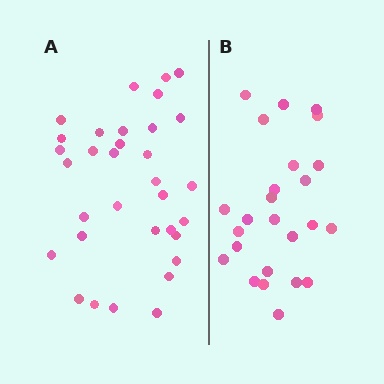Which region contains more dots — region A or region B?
Region A (the left region) has more dots.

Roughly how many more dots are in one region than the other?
Region A has roughly 8 or so more dots than region B.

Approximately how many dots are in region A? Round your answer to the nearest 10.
About 30 dots. (The exact count is 33, which rounds to 30.)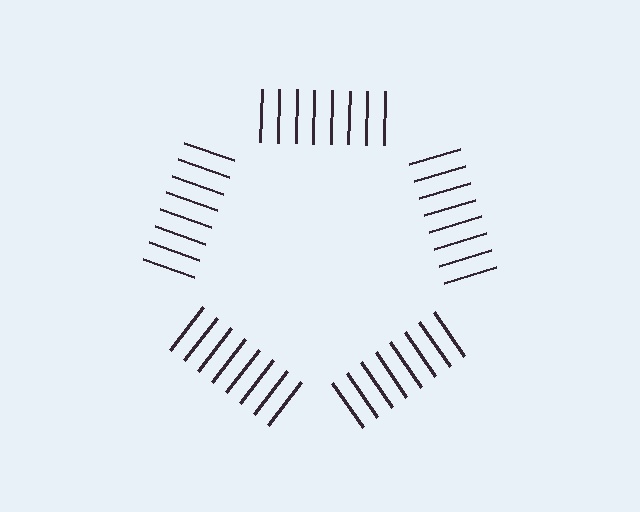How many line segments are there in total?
40 — 8 along each of the 5 edges.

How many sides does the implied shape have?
5 sides — the line-ends trace a pentagon.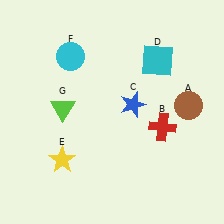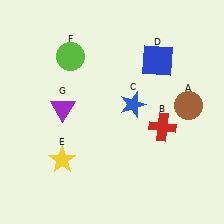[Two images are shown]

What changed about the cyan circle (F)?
In Image 1, F is cyan. In Image 2, it changed to lime.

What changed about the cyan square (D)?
In Image 1, D is cyan. In Image 2, it changed to blue.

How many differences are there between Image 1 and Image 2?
There are 3 differences between the two images.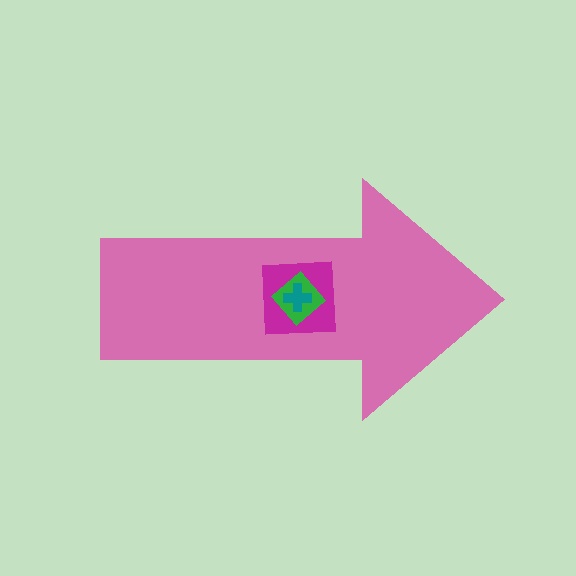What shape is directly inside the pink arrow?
The magenta square.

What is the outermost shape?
The pink arrow.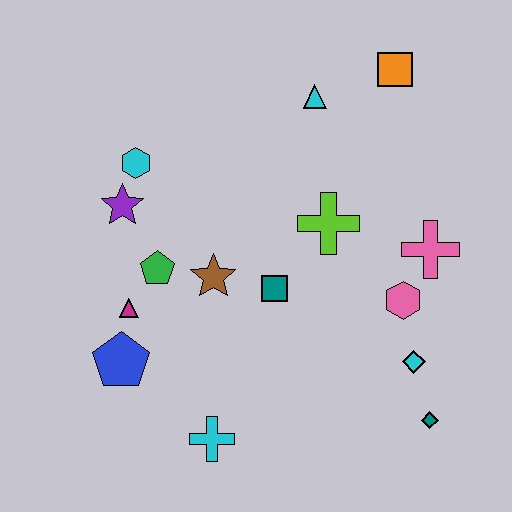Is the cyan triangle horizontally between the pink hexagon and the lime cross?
No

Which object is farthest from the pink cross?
The blue pentagon is farthest from the pink cross.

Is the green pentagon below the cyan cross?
No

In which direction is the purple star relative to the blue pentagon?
The purple star is above the blue pentagon.